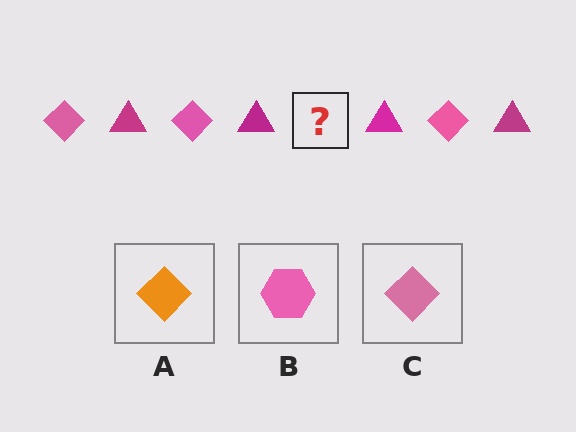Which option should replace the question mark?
Option C.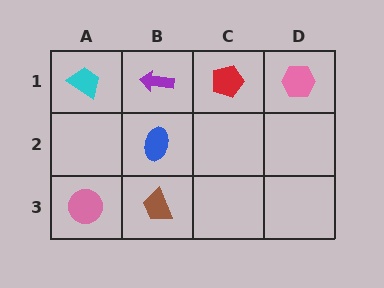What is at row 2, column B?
A blue ellipse.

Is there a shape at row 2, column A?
No, that cell is empty.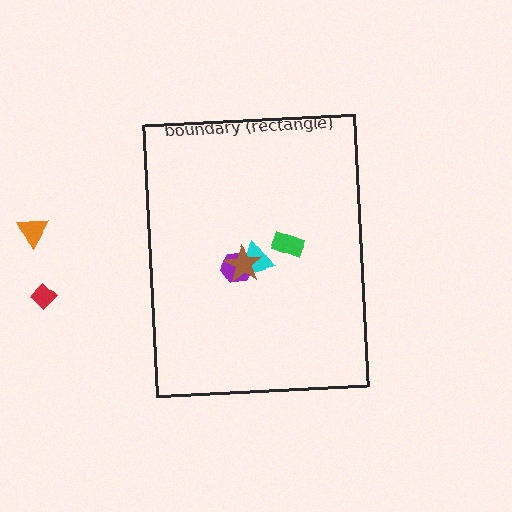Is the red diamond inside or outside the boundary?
Outside.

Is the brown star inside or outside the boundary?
Inside.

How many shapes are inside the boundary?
4 inside, 2 outside.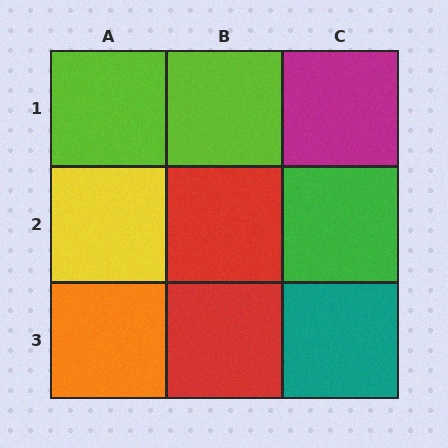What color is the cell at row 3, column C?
Teal.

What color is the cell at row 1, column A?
Lime.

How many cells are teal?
1 cell is teal.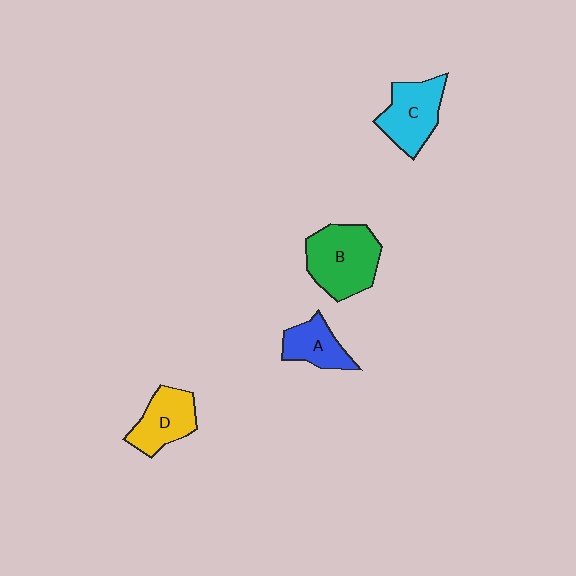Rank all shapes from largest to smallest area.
From largest to smallest: B (green), C (cyan), D (yellow), A (blue).